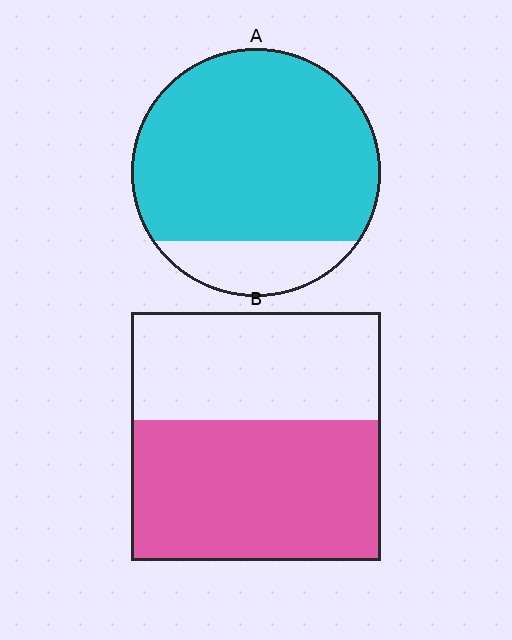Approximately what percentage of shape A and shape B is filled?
A is approximately 85% and B is approximately 55%.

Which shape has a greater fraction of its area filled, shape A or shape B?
Shape A.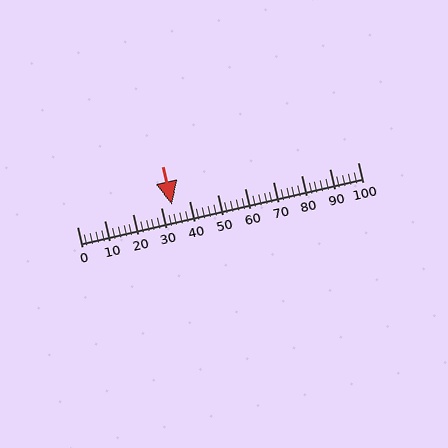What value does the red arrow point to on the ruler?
The red arrow points to approximately 34.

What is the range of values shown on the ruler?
The ruler shows values from 0 to 100.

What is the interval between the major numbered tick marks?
The major tick marks are spaced 10 units apart.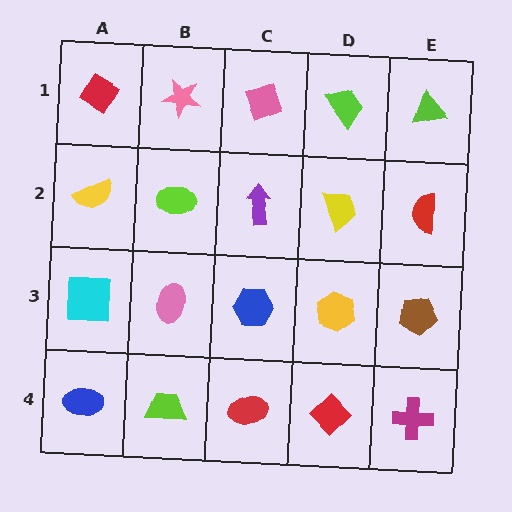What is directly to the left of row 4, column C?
A lime trapezoid.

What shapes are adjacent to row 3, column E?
A red semicircle (row 2, column E), a magenta cross (row 4, column E), a yellow hexagon (row 3, column D).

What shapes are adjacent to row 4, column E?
A brown pentagon (row 3, column E), a red diamond (row 4, column D).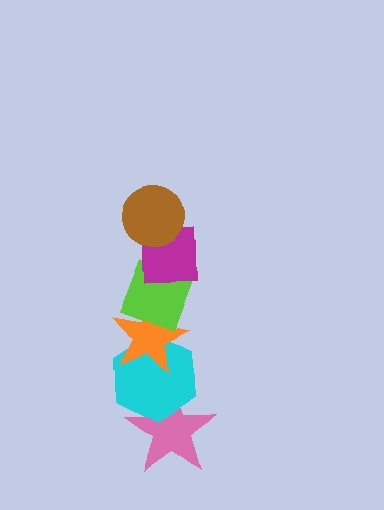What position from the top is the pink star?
The pink star is 6th from the top.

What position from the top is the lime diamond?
The lime diamond is 3rd from the top.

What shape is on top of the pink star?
The cyan hexagon is on top of the pink star.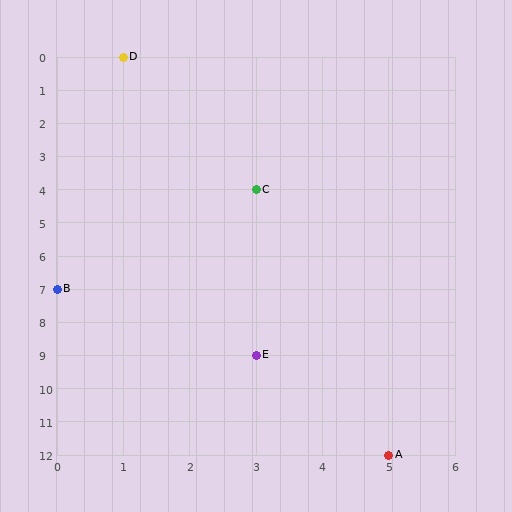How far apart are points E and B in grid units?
Points E and B are 3 columns and 2 rows apart (about 3.6 grid units diagonally).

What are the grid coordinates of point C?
Point C is at grid coordinates (3, 4).